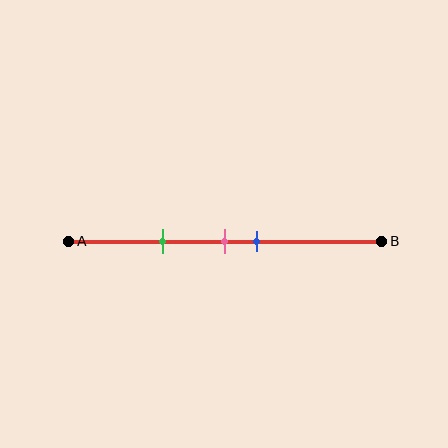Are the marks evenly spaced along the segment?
No, the marks are not evenly spaced.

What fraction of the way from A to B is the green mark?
The green mark is approximately 30% (0.3) of the way from A to B.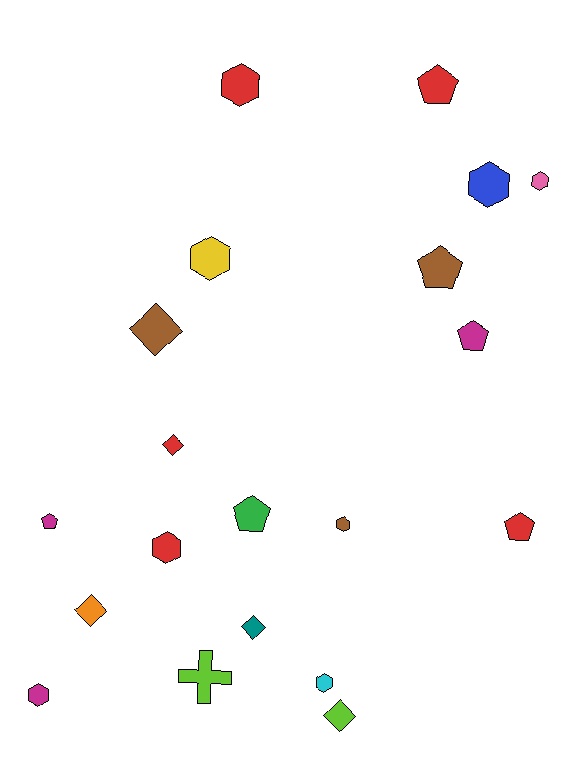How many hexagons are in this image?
There are 8 hexagons.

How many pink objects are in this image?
There is 1 pink object.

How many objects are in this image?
There are 20 objects.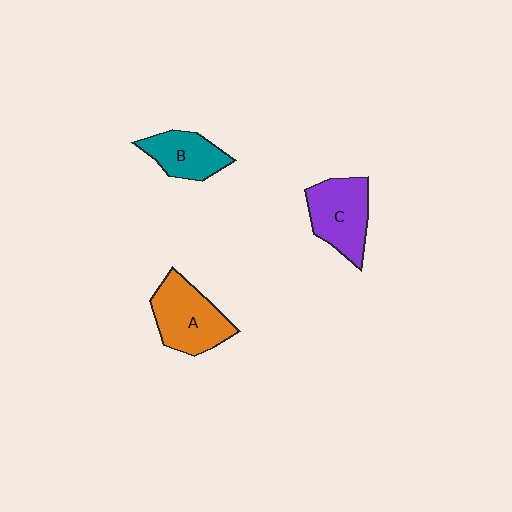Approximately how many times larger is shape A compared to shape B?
Approximately 1.4 times.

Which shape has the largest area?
Shape A (orange).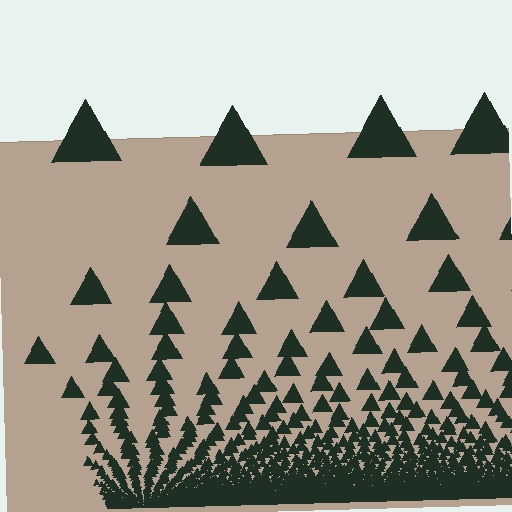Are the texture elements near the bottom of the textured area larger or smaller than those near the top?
Smaller. The gradient is inverted — elements near the bottom are smaller and denser.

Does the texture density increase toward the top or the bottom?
Density increases toward the bottom.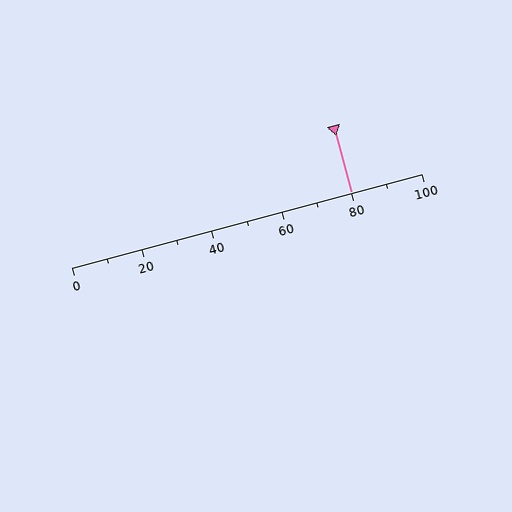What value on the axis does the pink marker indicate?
The marker indicates approximately 80.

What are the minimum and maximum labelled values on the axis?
The axis runs from 0 to 100.